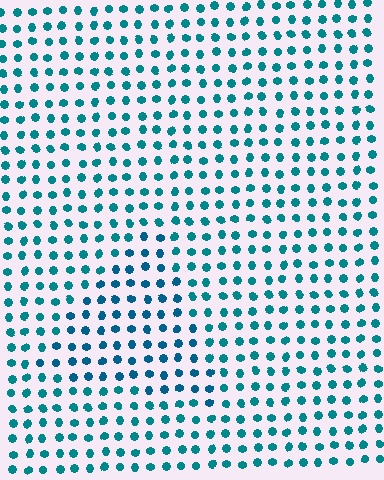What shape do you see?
I see a triangle.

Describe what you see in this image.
The image is filled with small teal elements in a uniform arrangement. A triangle-shaped region is visible where the elements are tinted to a slightly different hue, forming a subtle color boundary.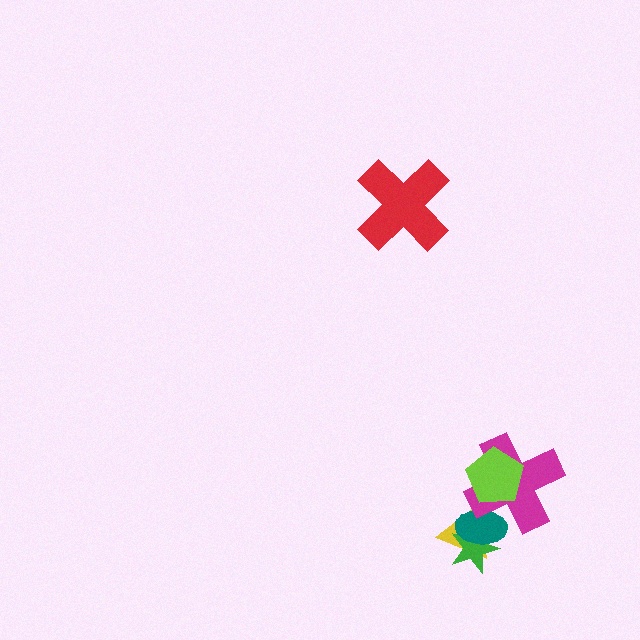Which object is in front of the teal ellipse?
The magenta cross is in front of the teal ellipse.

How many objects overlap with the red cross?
0 objects overlap with the red cross.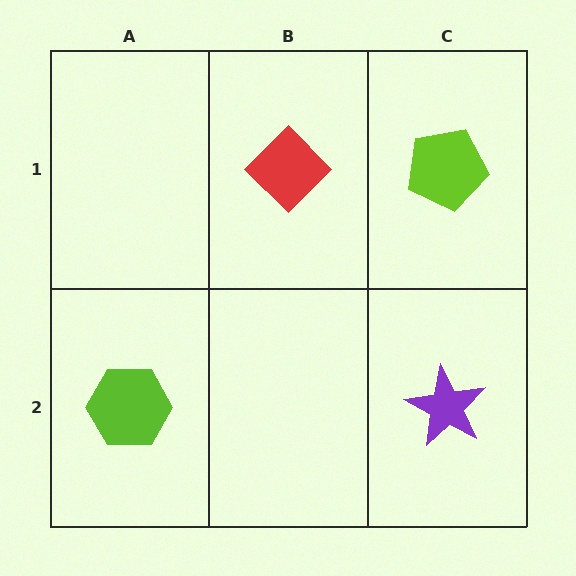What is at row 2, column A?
A lime hexagon.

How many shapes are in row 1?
2 shapes.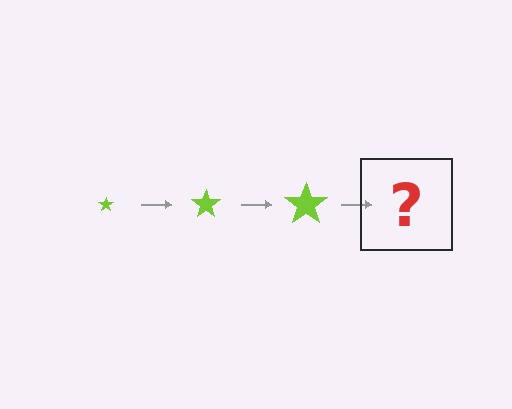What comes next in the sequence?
The next element should be a lime star, larger than the previous one.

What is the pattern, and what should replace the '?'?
The pattern is that the star gets progressively larger each step. The '?' should be a lime star, larger than the previous one.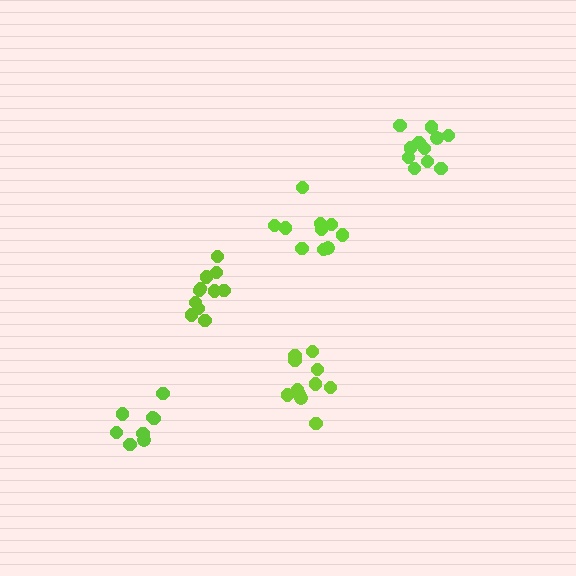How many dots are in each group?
Group 1: 11 dots, Group 2: 8 dots, Group 3: 10 dots, Group 4: 11 dots, Group 5: 11 dots (51 total).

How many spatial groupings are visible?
There are 5 spatial groupings.